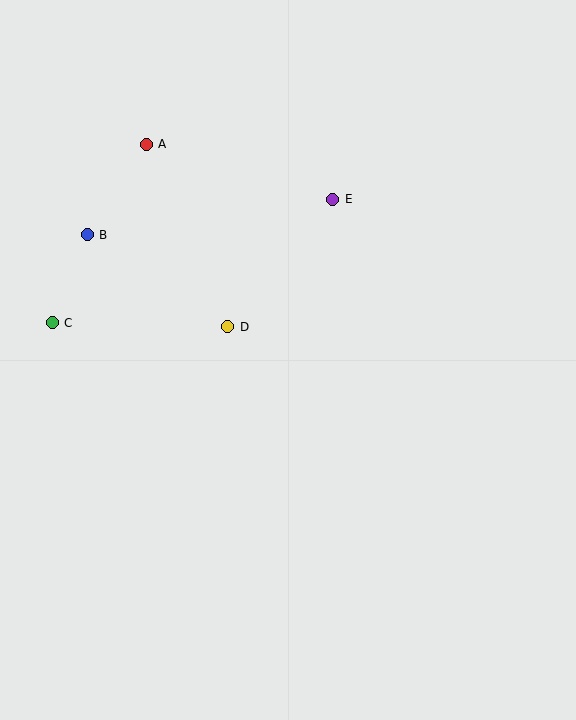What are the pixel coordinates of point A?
Point A is at (146, 144).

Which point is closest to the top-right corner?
Point E is closest to the top-right corner.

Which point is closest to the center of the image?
Point D at (228, 327) is closest to the center.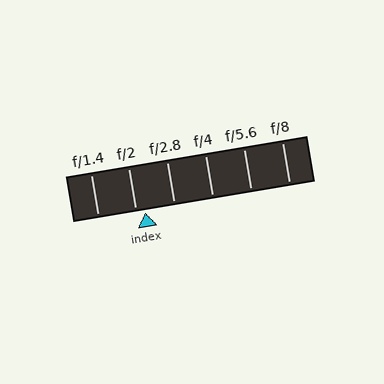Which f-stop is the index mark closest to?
The index mark is closest to f/2.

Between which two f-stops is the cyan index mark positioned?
The index mark is between f/2 and f/2.8.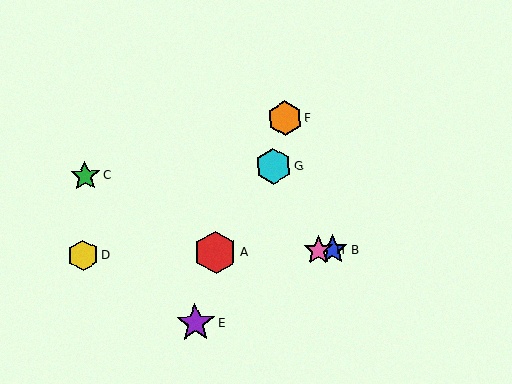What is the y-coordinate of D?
Object D is at y≈255.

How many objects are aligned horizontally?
4 objects (A, B, D, H) are aligned horizontally.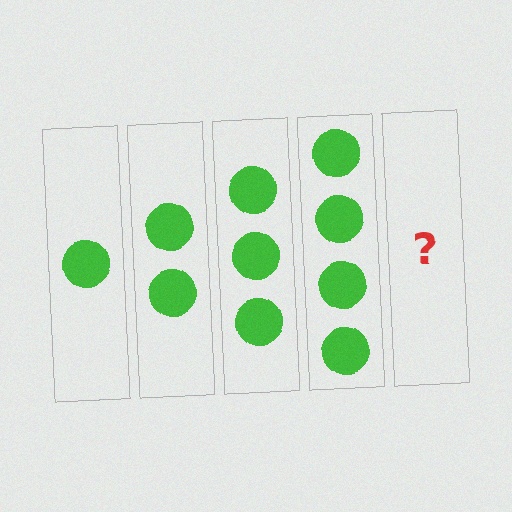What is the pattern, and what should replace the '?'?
The pattern is that each step adds one more circle. The '?' should be 5 circles.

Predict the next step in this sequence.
The next step is 5 circles.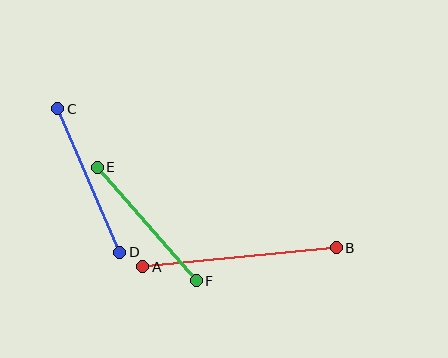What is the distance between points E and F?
The distance is approximately 151 pixels.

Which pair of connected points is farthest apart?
Points A and B are farthest apart.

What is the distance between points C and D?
The distance is approximately 156 pixels.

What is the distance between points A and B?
The distance is approximately 194 pixels.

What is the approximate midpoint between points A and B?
The midpoint is at approximately (239, 257) pixels.